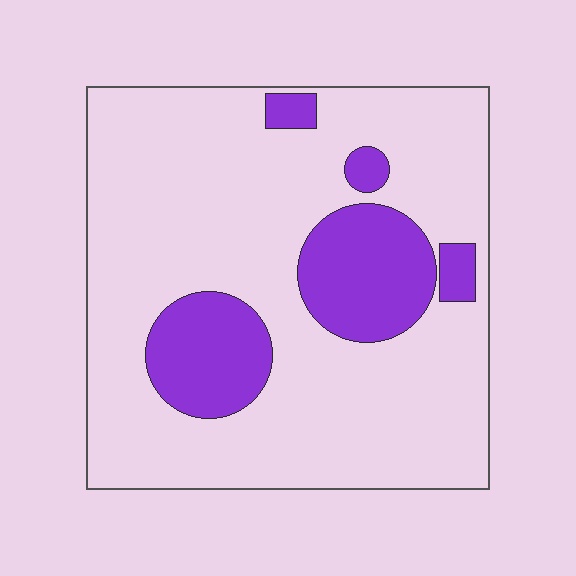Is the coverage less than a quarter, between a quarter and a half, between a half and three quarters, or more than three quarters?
Less than a quarter.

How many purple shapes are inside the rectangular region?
5.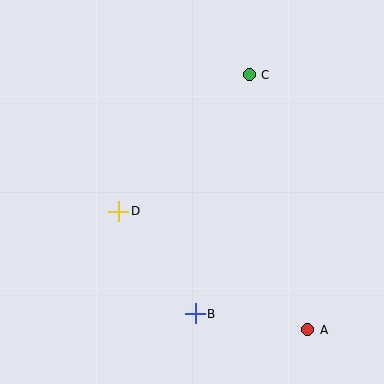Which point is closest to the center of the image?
Point D at (119, 211) is closest to the center.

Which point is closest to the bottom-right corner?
Point A is closest to the bottom-right corner.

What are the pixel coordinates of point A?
Point A is at (308, 330).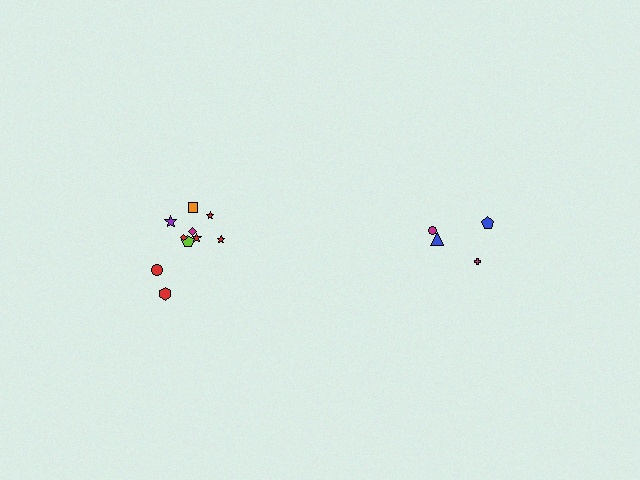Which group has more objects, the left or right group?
The left group.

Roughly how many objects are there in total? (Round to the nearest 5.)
Roughly 15 objects in total.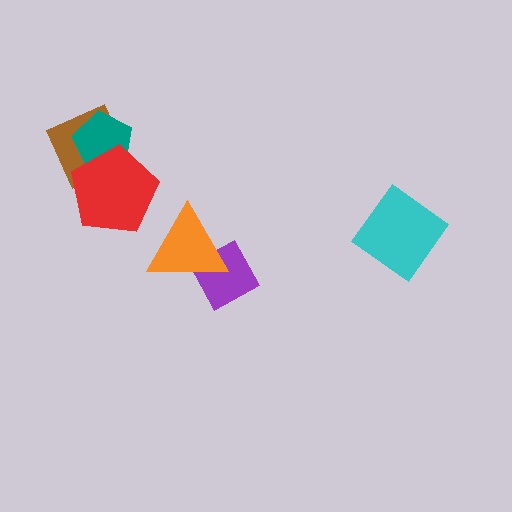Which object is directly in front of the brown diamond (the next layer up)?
The teal pentagon is directly in front of the brown diamond.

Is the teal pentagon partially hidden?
Yes, it is partially covered by another shape.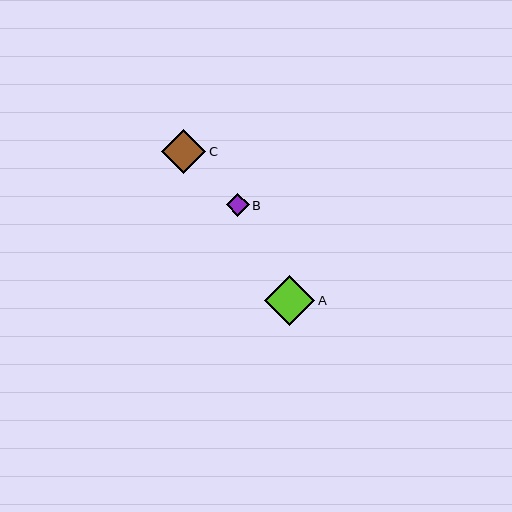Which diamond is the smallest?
Diamond B is the smallest with a size of approximately 23 pixels.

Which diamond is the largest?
Diamond A is the largest with a size of approximately 50 pixels.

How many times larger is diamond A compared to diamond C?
Diamond A is approximately 1.1 times the size of diamond C.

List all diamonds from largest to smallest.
From largest to smallest: A, C, B.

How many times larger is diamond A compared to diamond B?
Diamond A is approximately 2.2 times the size of diamond B.